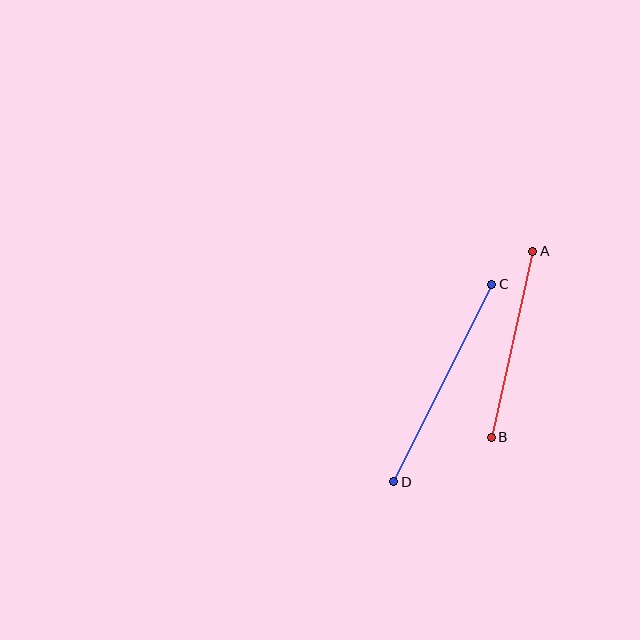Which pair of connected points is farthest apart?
Points C and D are farthest apart.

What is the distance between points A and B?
The distance is approximately 190 pixels.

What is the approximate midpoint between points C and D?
The midpoint is at approximately (443, 383) pixels.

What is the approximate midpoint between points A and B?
The midpoint is at approximately (512, 344) pixels.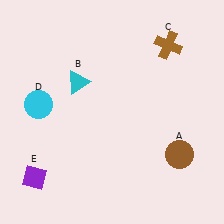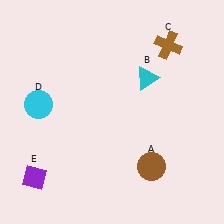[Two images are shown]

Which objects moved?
The objects that moved are: the brown circle (A), the cyan triangle (B).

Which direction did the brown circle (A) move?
The brown circle (A) moved left.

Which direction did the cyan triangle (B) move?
The cyan triangle (B) moved right.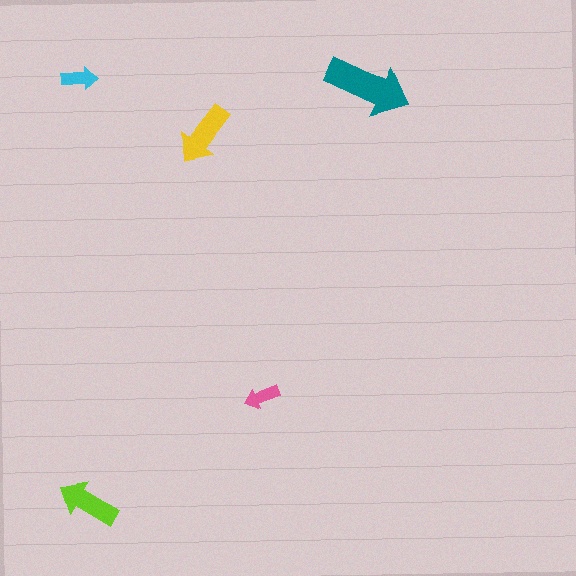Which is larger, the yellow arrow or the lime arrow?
The yellow one.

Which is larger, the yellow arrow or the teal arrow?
The teal one.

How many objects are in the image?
There are 5 objects in the image.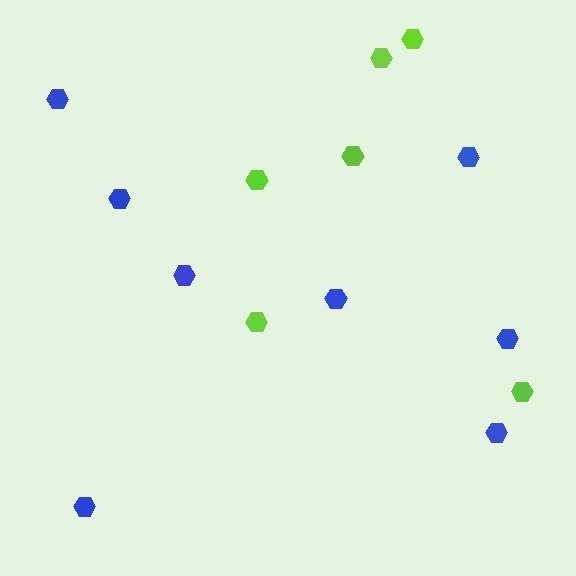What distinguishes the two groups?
There are 2 groups: one group of blue hexagons (8) and one group of lime hexagons (6).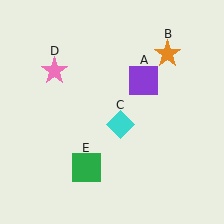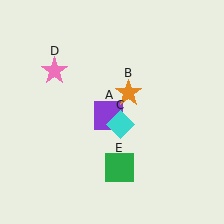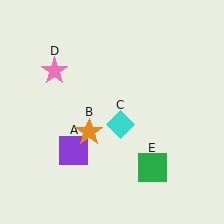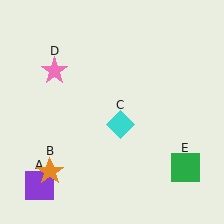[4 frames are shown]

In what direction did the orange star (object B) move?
The orange star (object B) moved down and to the left.